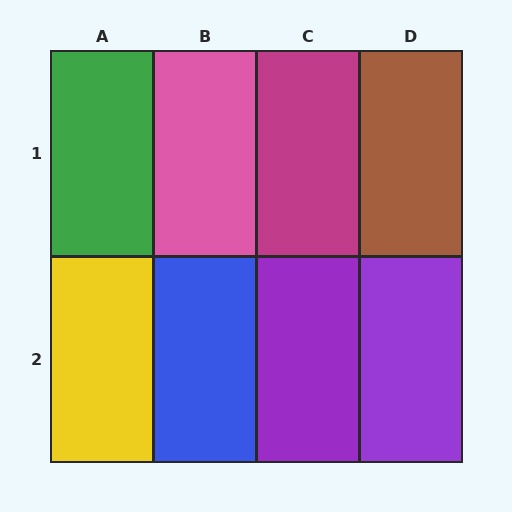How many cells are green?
1 cell is green.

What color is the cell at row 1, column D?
Brown.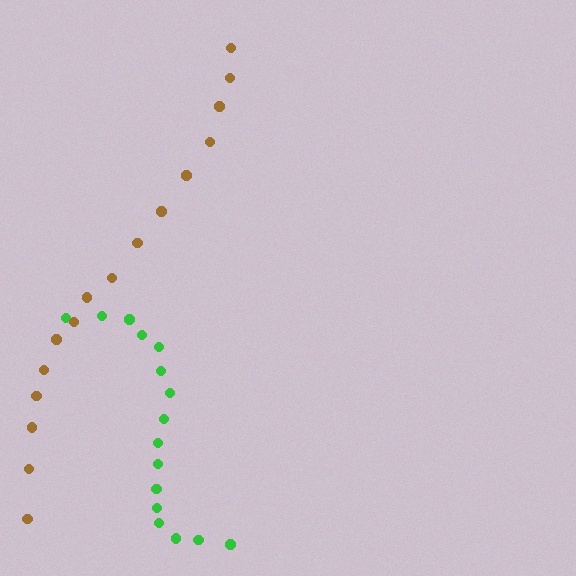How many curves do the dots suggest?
There are 2 distinct paths.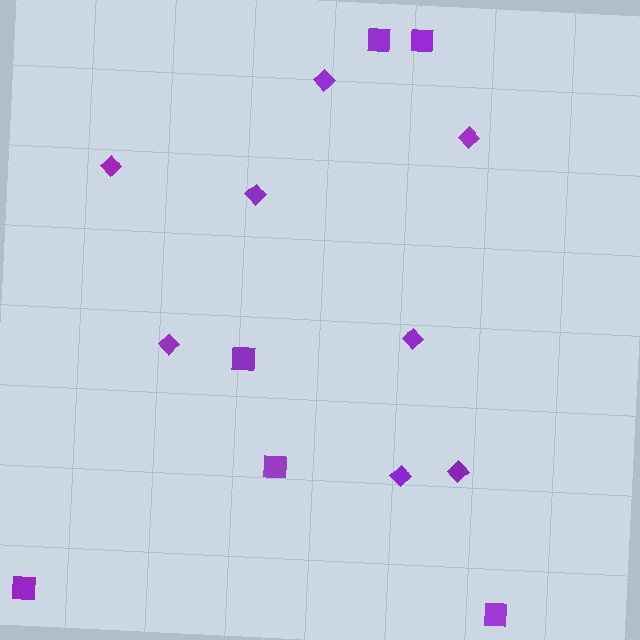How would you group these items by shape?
There are 2 groups: one group of diamonds (8) and one group of squares (6).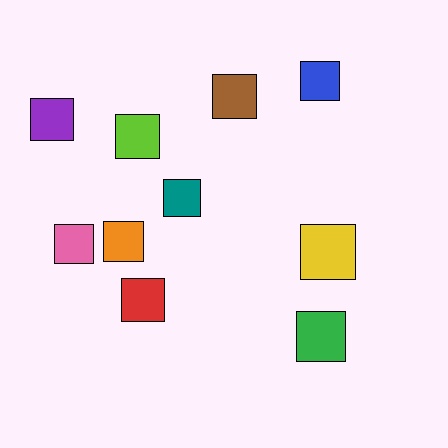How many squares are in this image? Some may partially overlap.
There are 10 squares.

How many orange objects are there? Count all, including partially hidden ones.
There is 1 orange object.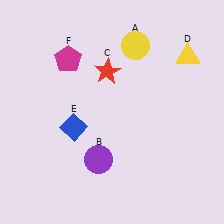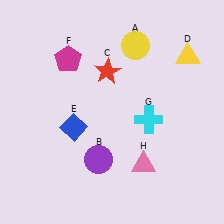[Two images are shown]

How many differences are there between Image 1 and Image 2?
There are 2 differences between the two images.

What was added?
A cyan cross (G), a pink triangle (H) were added in Image 2.